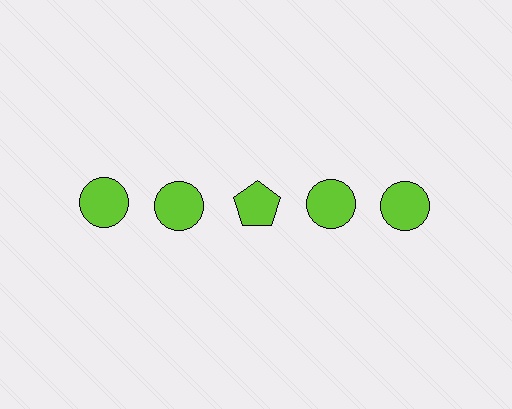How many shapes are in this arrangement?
There are 5 shapes arranged in a grid pattern.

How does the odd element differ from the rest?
It has a different shape: pentagon instead of circle.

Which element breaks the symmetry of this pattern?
The lime pentagon in the top row, center column breaks the symmetry. All other shapes are lime circles.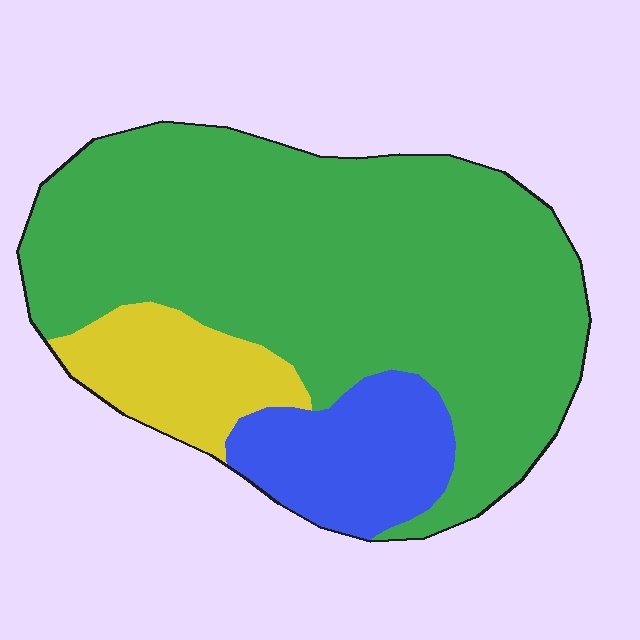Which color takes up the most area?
Green, at roughly 70%.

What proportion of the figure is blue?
Blue takes up less than a quarter of the figure.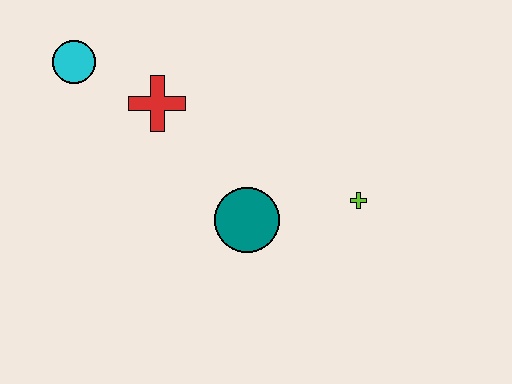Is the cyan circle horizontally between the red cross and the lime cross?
No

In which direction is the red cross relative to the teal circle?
The red cross is above the teal circle.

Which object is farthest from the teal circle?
The cyan circle is farthest from the teal circle.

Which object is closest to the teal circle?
The lime cross is closest to the teal circle.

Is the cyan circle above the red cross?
Yes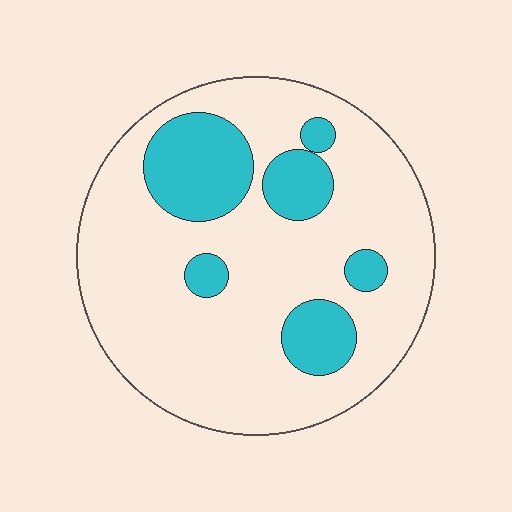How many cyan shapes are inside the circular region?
6.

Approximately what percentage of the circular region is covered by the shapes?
Approximately 20%.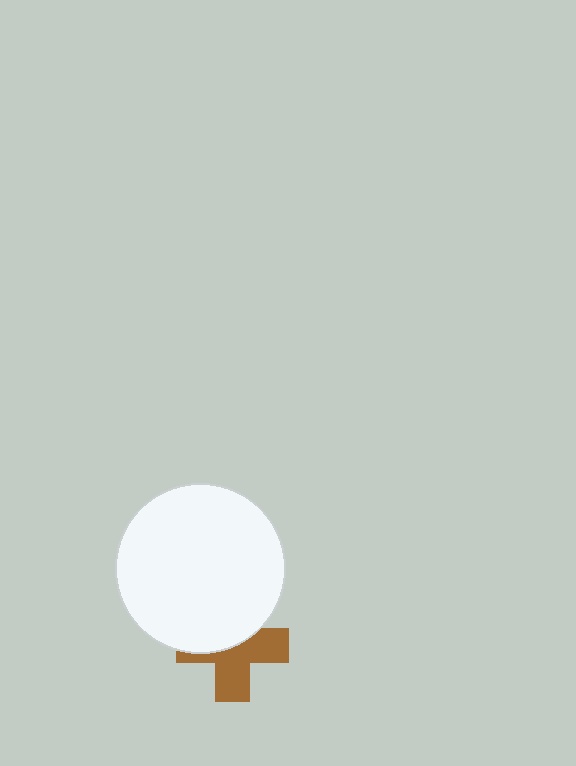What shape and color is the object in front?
The object in front is a white circle.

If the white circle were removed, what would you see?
You would see the complete brown cross.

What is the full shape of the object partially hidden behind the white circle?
The partially hidden object is a brown cross.